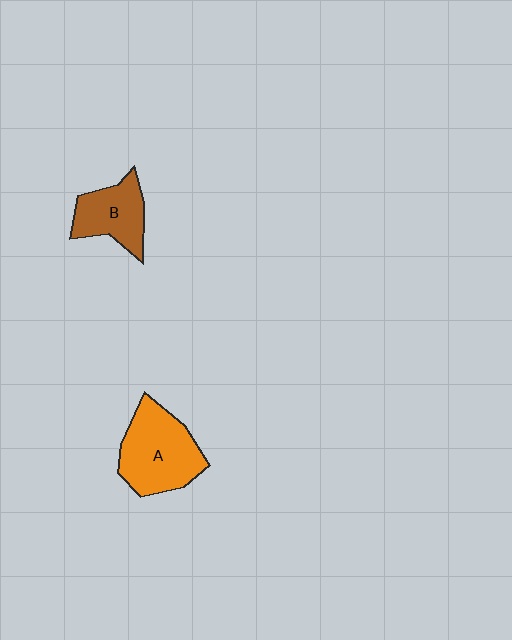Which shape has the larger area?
Shape A (orange).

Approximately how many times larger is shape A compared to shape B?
Approximately 1.5 times.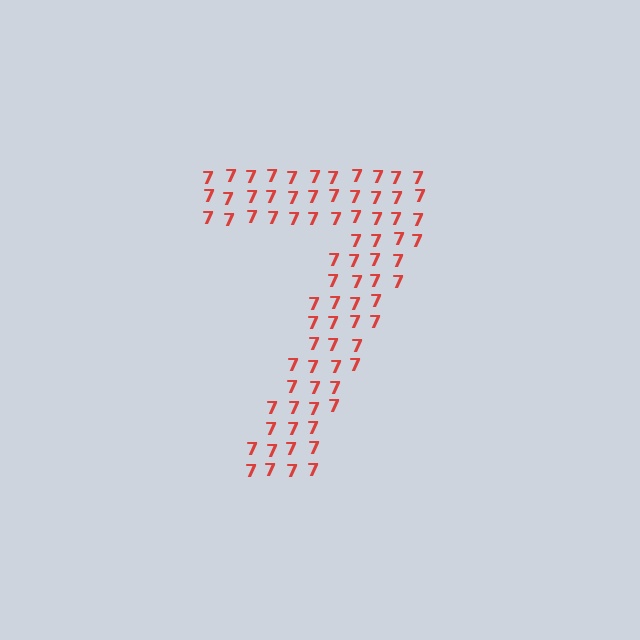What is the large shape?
The large shape is the digit 7.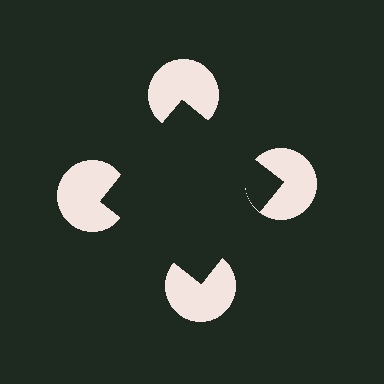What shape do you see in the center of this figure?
An illusory square — its edges are inferred from the aligned wedge cuts in the pac-man discs, not physically drawn.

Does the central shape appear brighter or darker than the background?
It typically appears slightly darker than the background, even though no actual brightness change is drawn.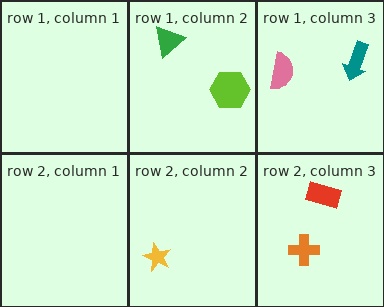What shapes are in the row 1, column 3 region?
The teal arrow, the pink semicircle.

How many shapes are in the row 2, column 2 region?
1.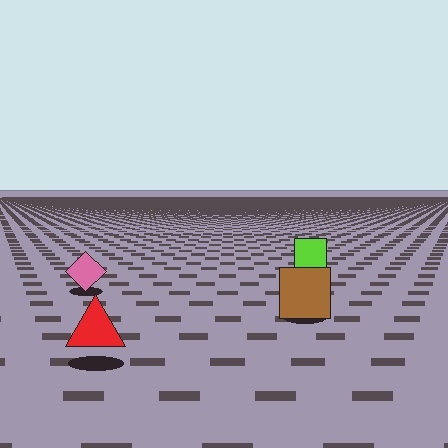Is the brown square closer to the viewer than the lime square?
Yes. The brown square is closer — you can tell from the texture gradient: the ground texture is coarser near it.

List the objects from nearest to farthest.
From nearest to farthest: the red triangle, the brown square, the pink diamond, the lime square.